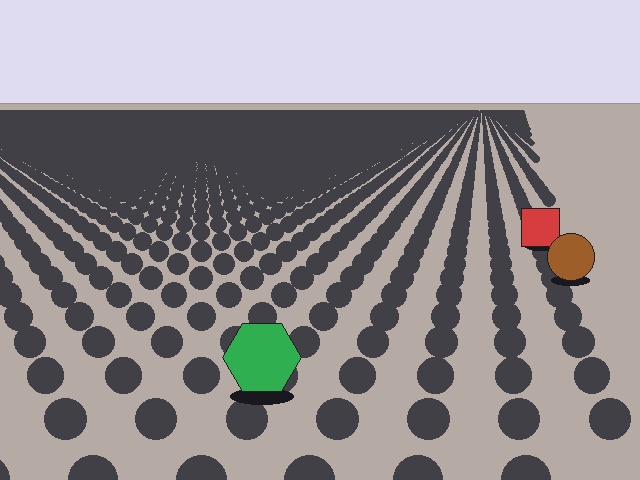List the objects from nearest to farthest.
From nearest to farthest: the green hexagon, the brown circle, the red square.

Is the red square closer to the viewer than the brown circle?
No. The brown circle is closer — you can tell from the texture gradient: the ground texture is coarser near it.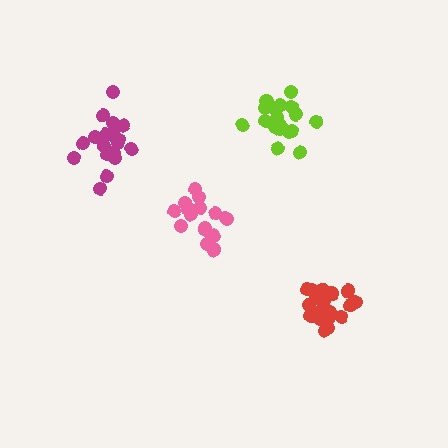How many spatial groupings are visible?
There are 4 spatial groupings.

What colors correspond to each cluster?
The clusters are colored: red, magenta, pink, lime.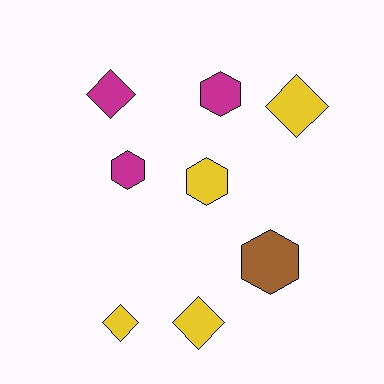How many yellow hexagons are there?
There is 1 yellow hexagon.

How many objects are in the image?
There are 8 objects.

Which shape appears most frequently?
Hexagon, with 4 objects.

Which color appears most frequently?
Yellow, with 4 objects.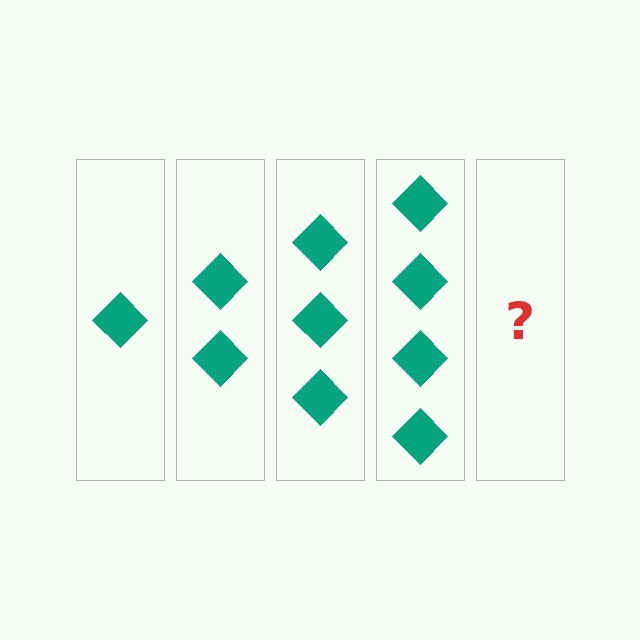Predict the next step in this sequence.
The next step is 5 diamonds.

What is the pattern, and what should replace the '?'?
The pattern is that each step adds one more diamond. The '?' should be 5 diamonds.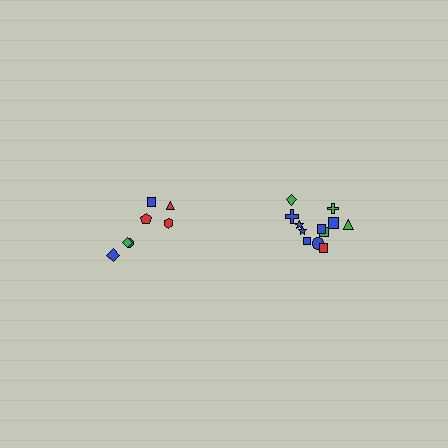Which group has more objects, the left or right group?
The right group.